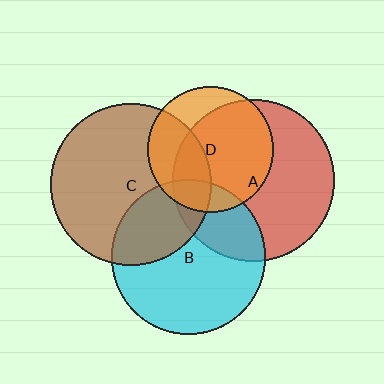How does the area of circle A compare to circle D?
Approximately 1.6 times.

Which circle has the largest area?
Circle A (red).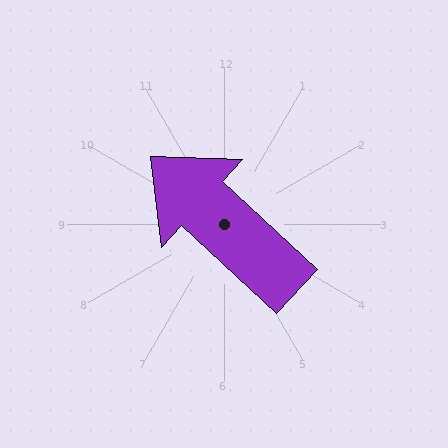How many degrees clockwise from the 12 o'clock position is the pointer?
Approximately 313 degrees.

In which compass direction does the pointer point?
Northwest.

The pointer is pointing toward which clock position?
Roughly 10 o'clock.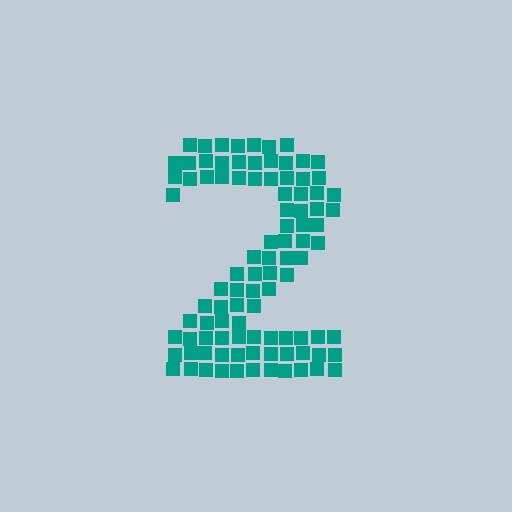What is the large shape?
The large shape is the digit 2.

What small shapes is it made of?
It is made of small squares.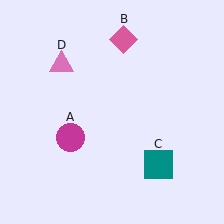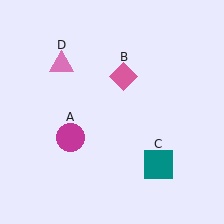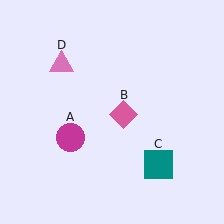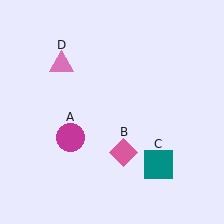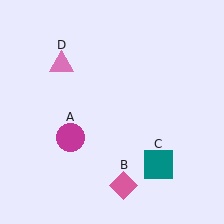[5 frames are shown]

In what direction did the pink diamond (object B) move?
The pink diamond (object B) moved down.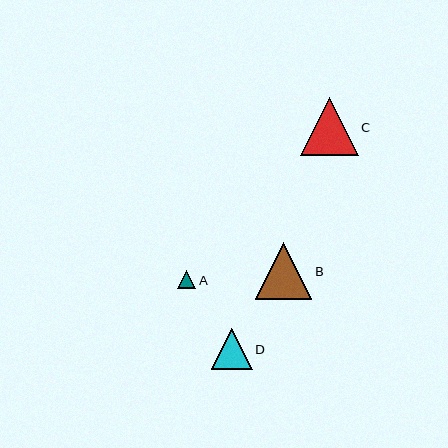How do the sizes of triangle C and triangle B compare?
Triangle C and triangle B are approximately the same size.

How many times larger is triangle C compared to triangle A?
Triangle C is approximately 3.1 times the size of triangle A.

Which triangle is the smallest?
Triangle A is the smallest with a size of approximately 19 pixels.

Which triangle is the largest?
Triangle C is the largest with a size of approximately 58 pixels.